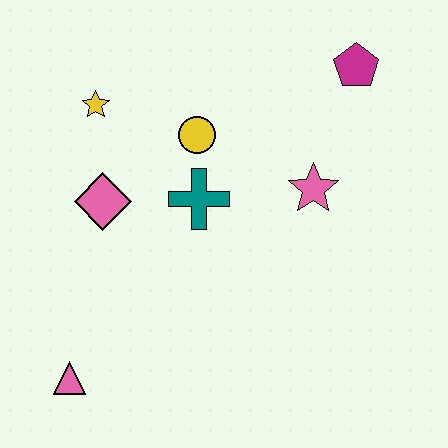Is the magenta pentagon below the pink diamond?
No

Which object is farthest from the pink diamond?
The magenta pentagon is farthest from the pink diamond.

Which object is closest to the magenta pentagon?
The pink star is closest to the magenta pentagon.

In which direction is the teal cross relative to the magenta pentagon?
The teal cross is to the left of the magenta pentagon.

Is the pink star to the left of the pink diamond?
No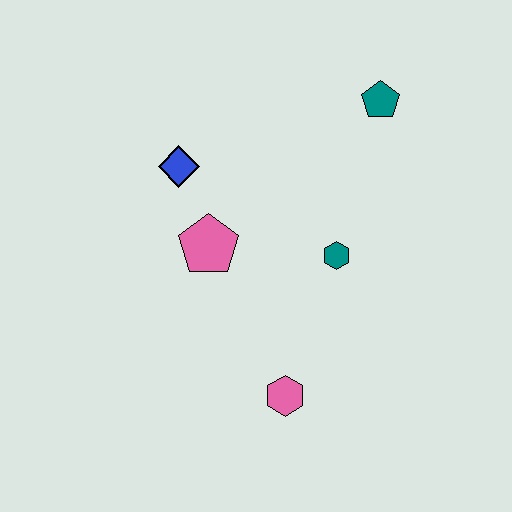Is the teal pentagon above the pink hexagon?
Yes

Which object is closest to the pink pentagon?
The blue diamond is closest to the pink pentagon.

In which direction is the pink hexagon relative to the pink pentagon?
The pink hexagon is below the pink pentagon.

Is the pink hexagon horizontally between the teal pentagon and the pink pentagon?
Yes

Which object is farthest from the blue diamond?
The pink hexagon is farthest from the blue diamond.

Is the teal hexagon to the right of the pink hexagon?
Yes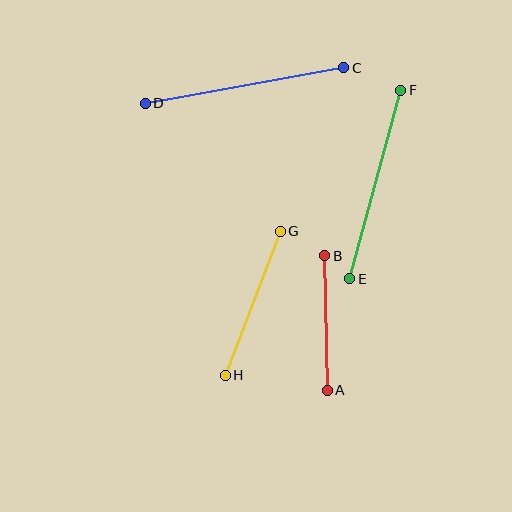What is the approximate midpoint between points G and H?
The midpoint is at approximately (253, 303) pixels.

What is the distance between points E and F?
The distance is approximately 196 pixels.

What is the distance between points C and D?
The distance is approximately 202 pixels.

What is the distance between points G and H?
The distance is approximately 154 pixels.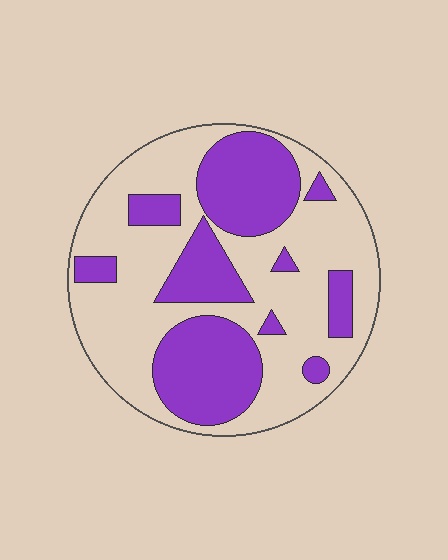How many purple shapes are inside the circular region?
10.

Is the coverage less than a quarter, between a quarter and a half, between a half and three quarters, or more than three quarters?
Between a quarter and a half.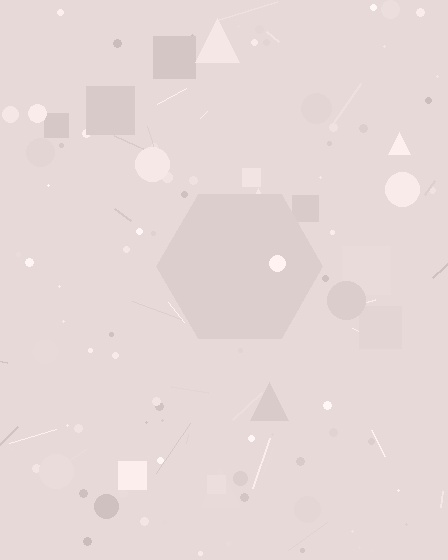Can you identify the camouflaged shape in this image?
The camouflaged shape is a hexagon.